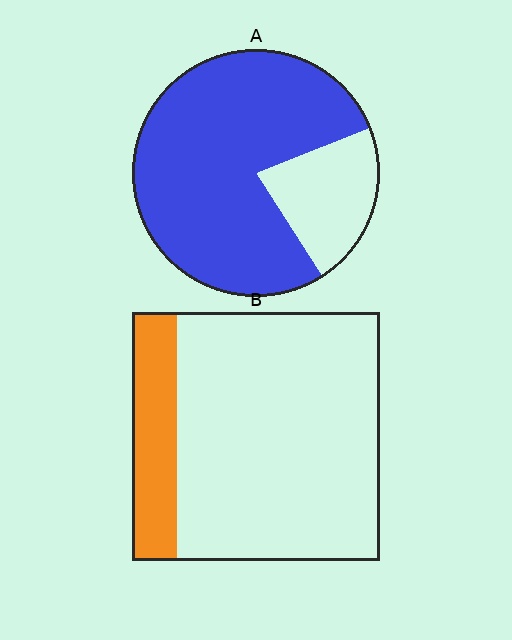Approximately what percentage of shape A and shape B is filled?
A is approximately 80% and B is approximately 20%.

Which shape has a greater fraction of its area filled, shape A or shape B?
Shape A.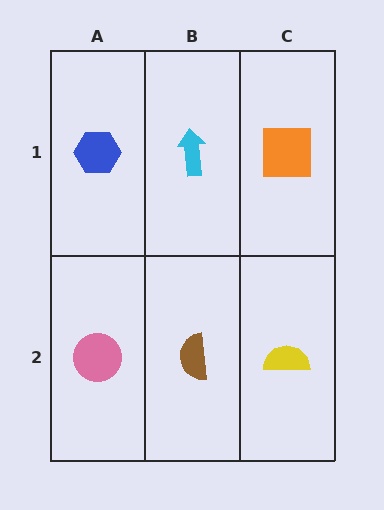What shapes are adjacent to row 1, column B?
A brown semicircle (row 2, column B), a blue hexagon (row 1, column A), an orange square (row 1, column C).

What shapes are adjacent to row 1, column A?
A pink circle (row 2, column A), a cyan arrow (row 1, column B).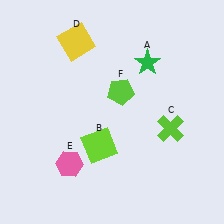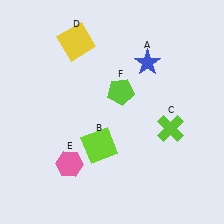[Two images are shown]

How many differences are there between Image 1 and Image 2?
There is 1 difference between the two images.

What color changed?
The star (A) changed from green in Image 1 to blue in Image 2.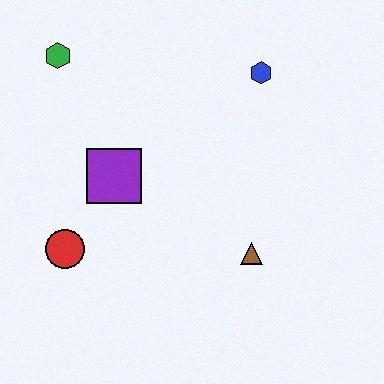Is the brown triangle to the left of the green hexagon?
No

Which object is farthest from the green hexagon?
The brown triangle is farthest from the green hexagon.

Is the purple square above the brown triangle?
Yes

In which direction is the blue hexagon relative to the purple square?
The blue hexagon is to the right of the purple square.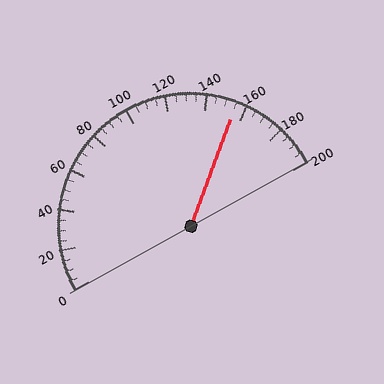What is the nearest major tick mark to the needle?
The nearest major tick mark is 160.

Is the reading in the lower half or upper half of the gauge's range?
The reading is in the upper half of the range (0 to 200).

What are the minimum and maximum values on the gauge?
The gauge ranges from 0 to 200.